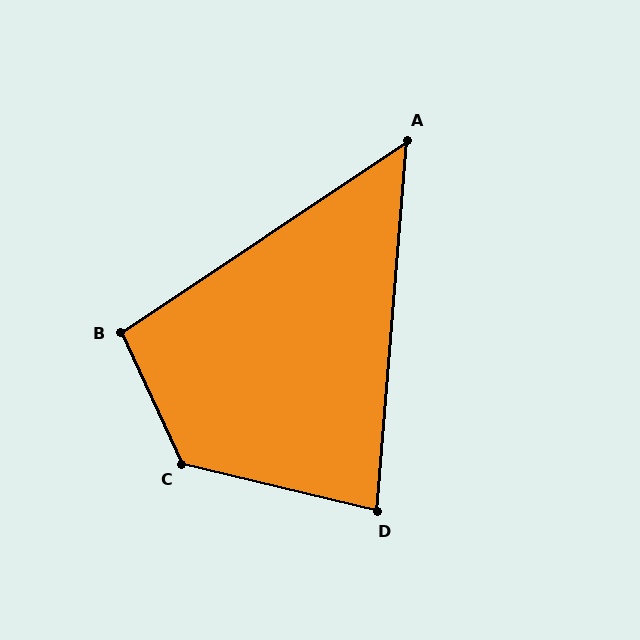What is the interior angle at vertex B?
Approximately 99 degrees (obtuse).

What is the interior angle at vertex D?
Approximately 81 degrees (acute).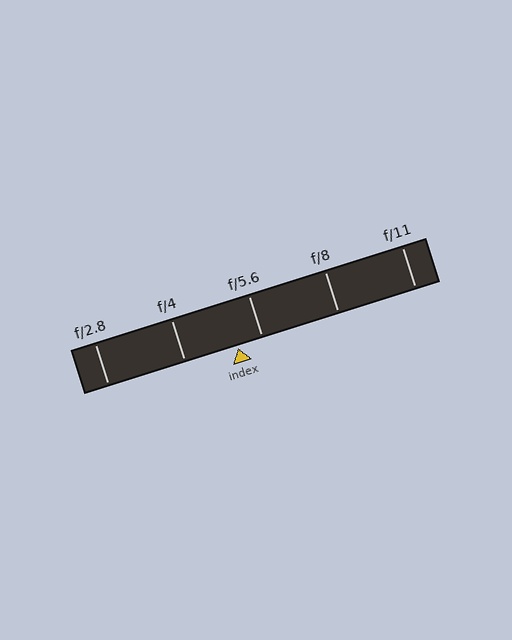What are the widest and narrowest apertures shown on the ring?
The widest aperture shown is f/2.8 and the narrowest is f/11.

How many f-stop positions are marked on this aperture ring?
There are 5 f-stop positions marked.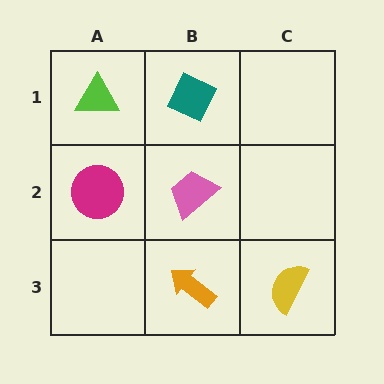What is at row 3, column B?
An orange arrow.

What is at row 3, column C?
A yellow semicircle.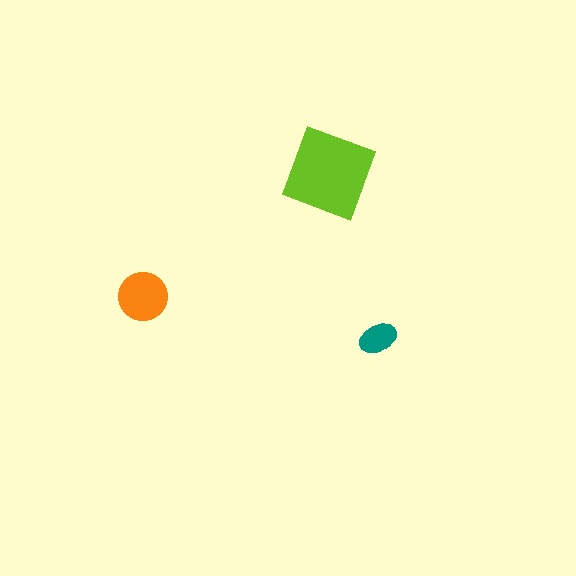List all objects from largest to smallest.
The lime square, the orange circle, the teal ellipse.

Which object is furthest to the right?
The teal ellipse is rightmost.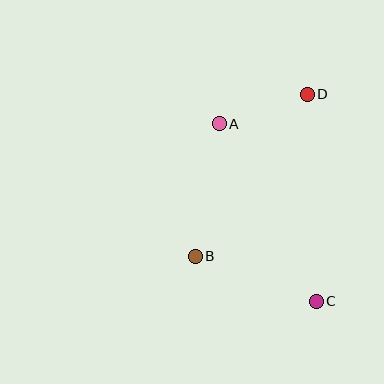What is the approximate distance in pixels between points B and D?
The distance between B and D is approximately 197 pixels.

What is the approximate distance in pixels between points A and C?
The distance between A and C is approximately 202 pixels.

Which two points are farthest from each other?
Points C and D are farthest from each other.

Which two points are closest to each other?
Points A and D are closest to each other.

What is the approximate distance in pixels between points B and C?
The distance between B and C is approximately 129 pixels.